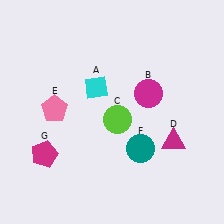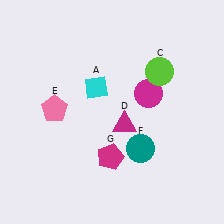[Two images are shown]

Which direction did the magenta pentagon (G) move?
The magenta pentagon (G) moved right.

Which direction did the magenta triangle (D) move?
The magenta triangle (D) moved left.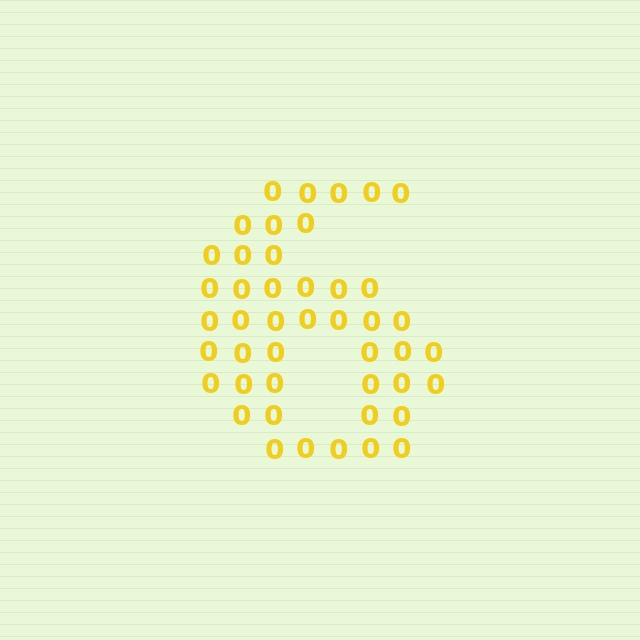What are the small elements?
The small elements are digit 0's.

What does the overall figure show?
The overall figure shows the digit 6.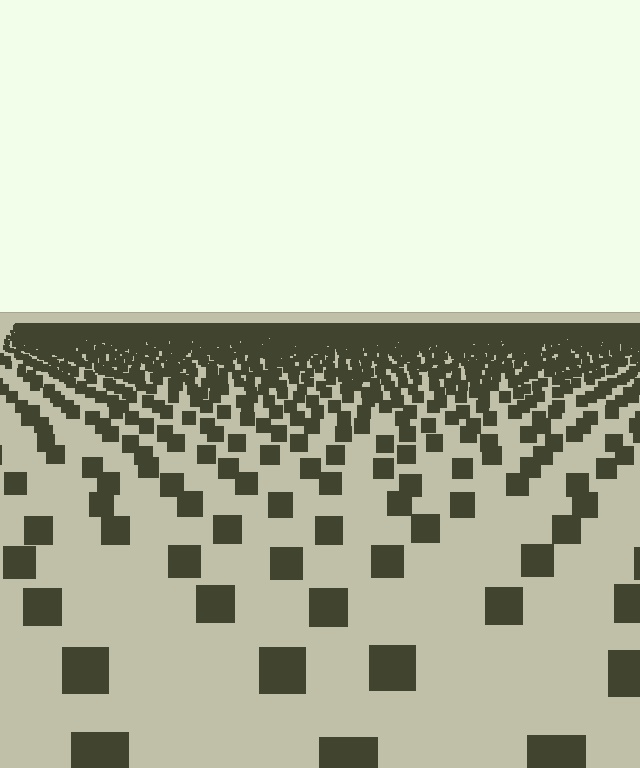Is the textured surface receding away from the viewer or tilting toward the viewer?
The surface is receding away from the viewer. Texture elements get smaller and denser toward the top.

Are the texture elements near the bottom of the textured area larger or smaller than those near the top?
Larger. Near the bottom, elements are closer to the viewer and appear at a bigger on-screen size.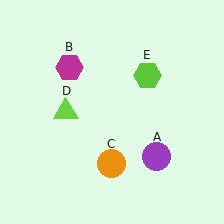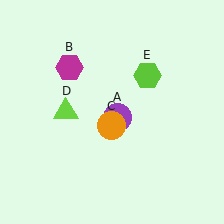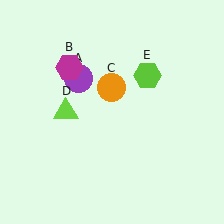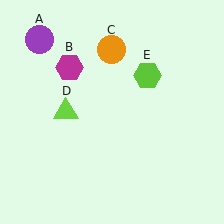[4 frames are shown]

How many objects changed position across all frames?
2 objects changed position: purple circle (object A), orange circle (object C).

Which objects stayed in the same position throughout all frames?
Magenta hexagon (object B) and lime triangle (object D) and lime hexagon (object E) remained stationary.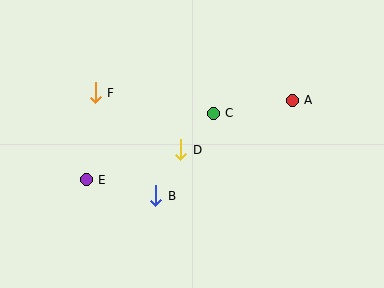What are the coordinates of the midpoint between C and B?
The midpoint between C and B is at (185, 155).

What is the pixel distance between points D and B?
The distance between D and B is 52 pixels.